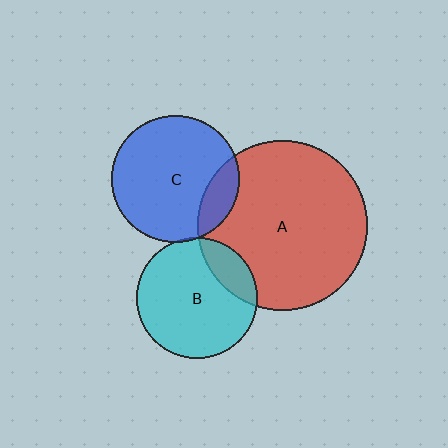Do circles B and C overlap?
Yes.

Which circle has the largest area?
Circle A (red).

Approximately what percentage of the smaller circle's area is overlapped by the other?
Approximately 5%.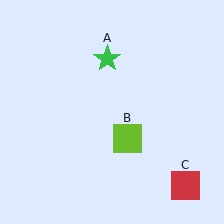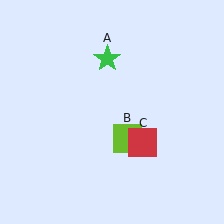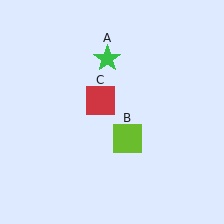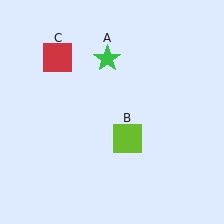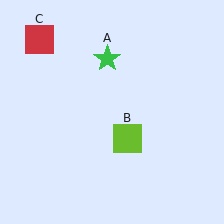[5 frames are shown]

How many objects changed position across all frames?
1 object changed position: red square (object C).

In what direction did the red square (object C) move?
The red square (object C) moved up and to the left.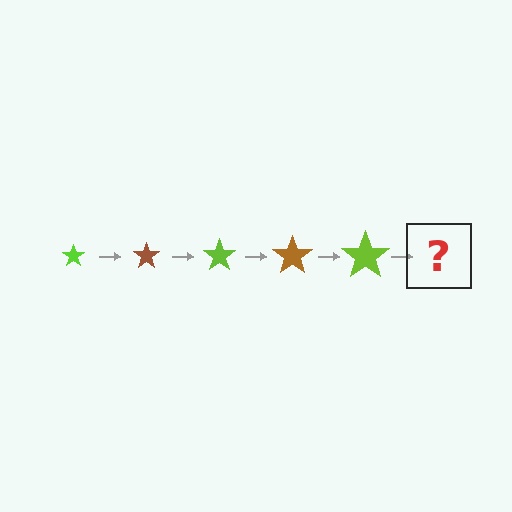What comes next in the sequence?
The next element should be a brown star, larger than the previous one.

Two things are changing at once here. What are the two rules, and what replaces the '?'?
The two rules are that the star grows larger each step and the color cycles through lime and brown. The '?' should be a brown star, larger than the previous one.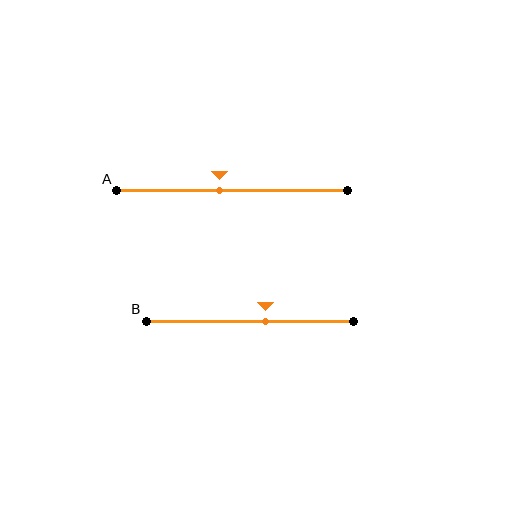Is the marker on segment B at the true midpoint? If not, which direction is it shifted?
No, the marker on segment B is shifted to the right by about 7% of the segment length.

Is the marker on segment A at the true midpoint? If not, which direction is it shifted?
No, the marker on segment A is shifted to the left by about 5% of the segment length.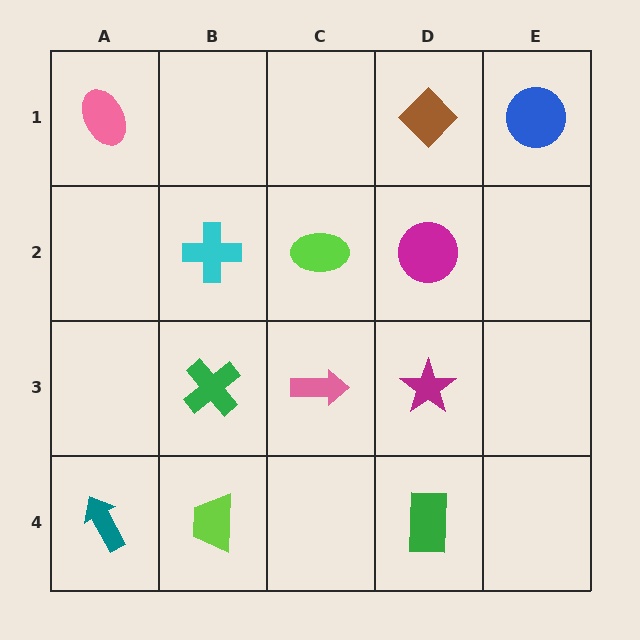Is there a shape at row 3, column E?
No, that cell is empty.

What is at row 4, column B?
A lime trapezoid.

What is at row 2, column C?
A lime ellipse.